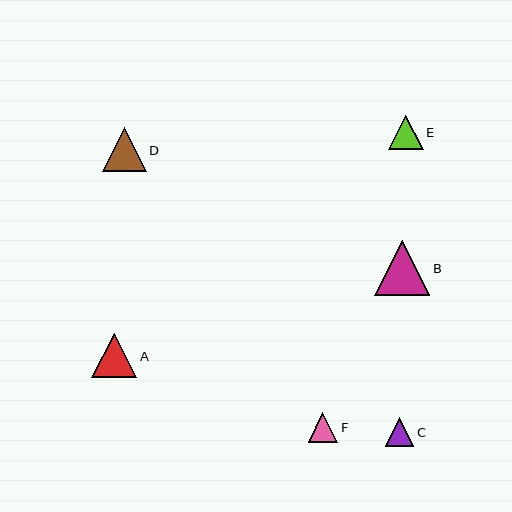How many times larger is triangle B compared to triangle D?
Triangle B is approximately 1.3 times the size of triangle D.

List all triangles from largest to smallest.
From largest to smallest: B, A, D, E, F, C.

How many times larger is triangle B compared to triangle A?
Triangle B is approximately 1.2 times the size of triangle A.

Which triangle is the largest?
Triangle B is the largest with a size of approximately 56 pixels.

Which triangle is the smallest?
Triangle C is the smallest with a size of approximately 29 pixels.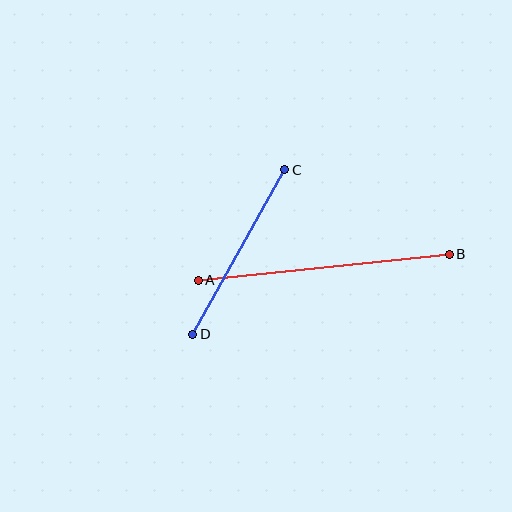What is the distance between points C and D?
The distance is approximately 188 pixels.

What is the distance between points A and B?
The distance is approximately 252 pixels.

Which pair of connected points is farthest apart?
Points A and B are farthest apart.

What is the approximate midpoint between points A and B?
The midpoint is at approximately (324, 267) pixels.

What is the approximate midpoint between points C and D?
The midpoint is at approximately (239, 252) pixels.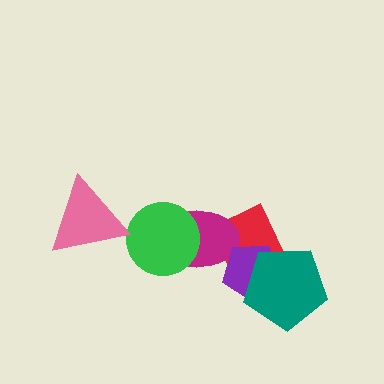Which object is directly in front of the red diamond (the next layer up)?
The magenta ellipse is directly in front of the red diamond.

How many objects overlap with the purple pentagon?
3 objects overlap with the purple pentagon.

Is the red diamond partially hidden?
Yes, it is partially covered by another shape.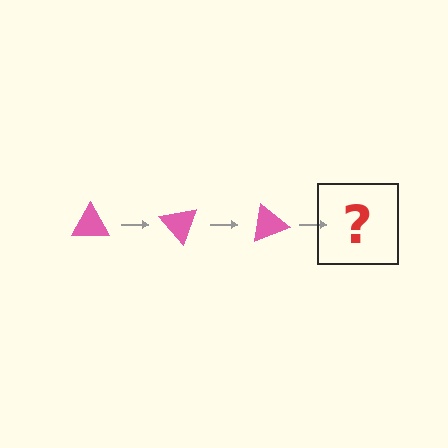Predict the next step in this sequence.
The next step is a pink triangle rotated 150 degrees.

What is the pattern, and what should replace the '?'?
The pattern is that the triangle rotates 50 degrees each step. The '?' should be a pink triangle rotated 150 degrees.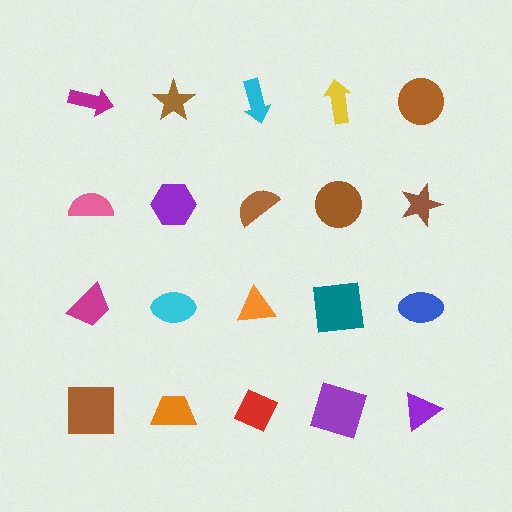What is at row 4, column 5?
A purple triangle.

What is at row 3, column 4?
A teal square.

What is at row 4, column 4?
A purple square.